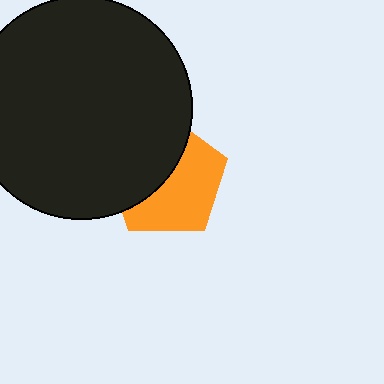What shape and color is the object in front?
The object in front is a black circle.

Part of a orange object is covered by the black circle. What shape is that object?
It is a pentagon.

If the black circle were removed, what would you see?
You would see the complete orange pentagon.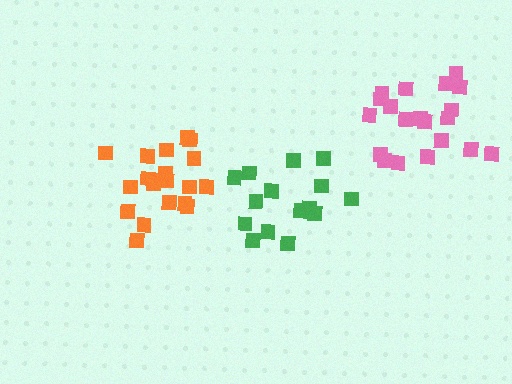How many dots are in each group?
Group 1: 15 dots, Group 2: 20 dots, Group 3: 20 dots (55 total).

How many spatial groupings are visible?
There are 3 spatial groupings.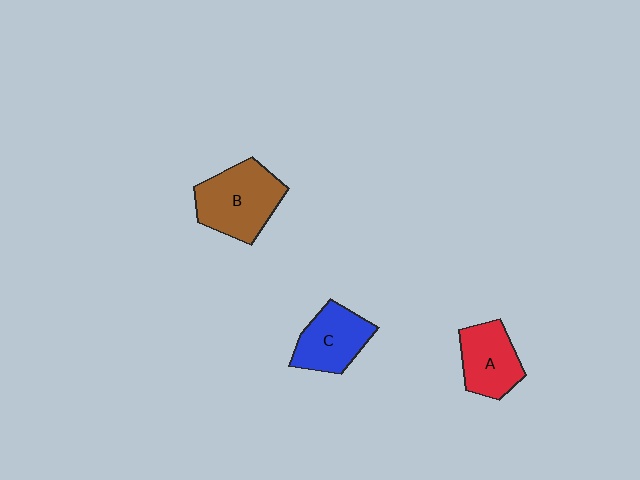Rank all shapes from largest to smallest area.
From largest to smallest: B (brown), C (blue), A (red).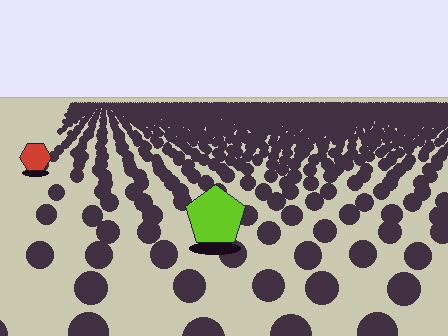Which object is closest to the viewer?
The lime pentagon is closest. The texture marks near it are larger and more spread out.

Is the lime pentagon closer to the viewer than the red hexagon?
Yes. The lime pentagon is closer — you can tell from the texture gradient: the ground texture is coarser near it.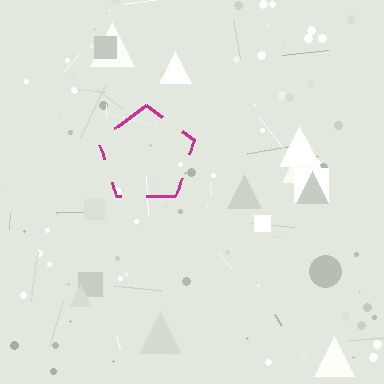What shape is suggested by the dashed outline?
The dashed outline suggests a pentagon.